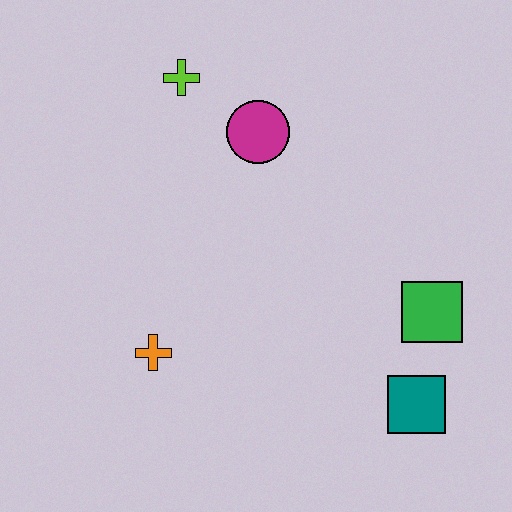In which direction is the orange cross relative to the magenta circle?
The orange cross is below the magenta circle.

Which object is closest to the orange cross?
The magenta circle is closest to the orange cross.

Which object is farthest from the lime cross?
The teal square is farthest from the lime cross.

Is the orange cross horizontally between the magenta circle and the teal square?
No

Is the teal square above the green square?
No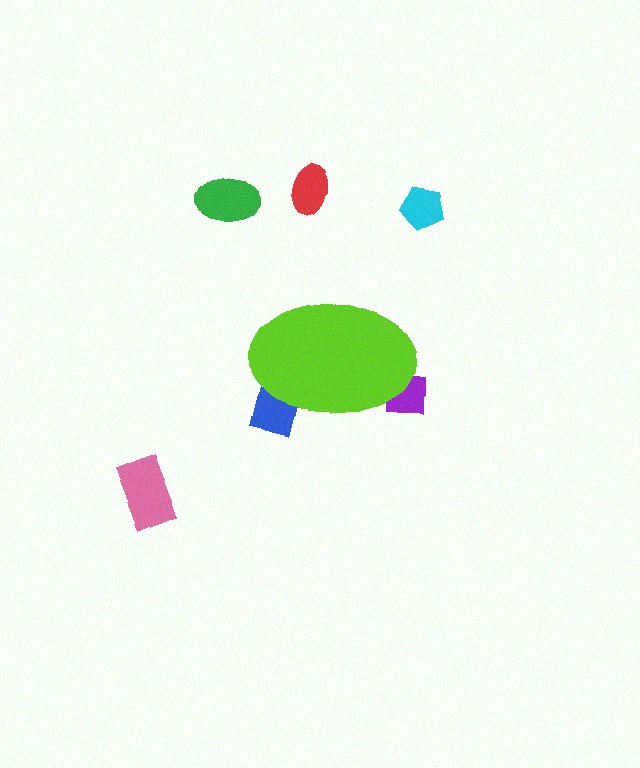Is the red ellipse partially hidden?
No, the red ellipse is fully visible.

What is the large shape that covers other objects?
A lime ellipse.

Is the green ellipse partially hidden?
No, the green ellipse is fully visible.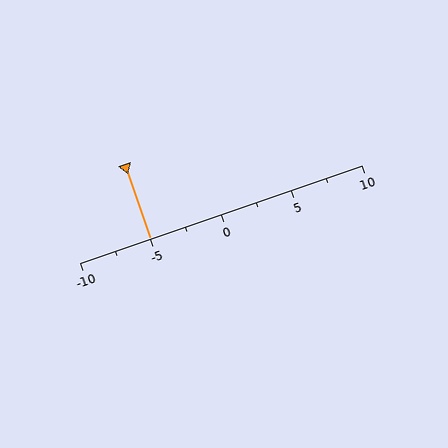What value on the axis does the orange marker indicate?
The marker indicates approximately -5.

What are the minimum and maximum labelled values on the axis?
The axis runs from -10 to 10.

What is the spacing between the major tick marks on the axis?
The major ticks are spaced 5 apart.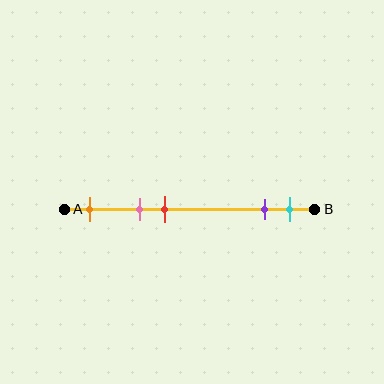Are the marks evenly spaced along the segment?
No, the marks are not evenly spaced.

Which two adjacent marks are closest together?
The purple and cyan marks are the closest adjacent pair.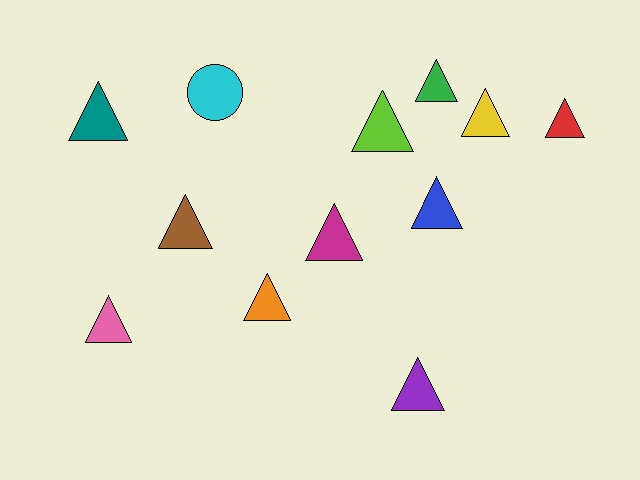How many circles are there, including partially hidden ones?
There is 1 circle.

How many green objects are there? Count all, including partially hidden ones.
There is 1 green object.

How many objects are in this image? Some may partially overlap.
There are 12 objects.